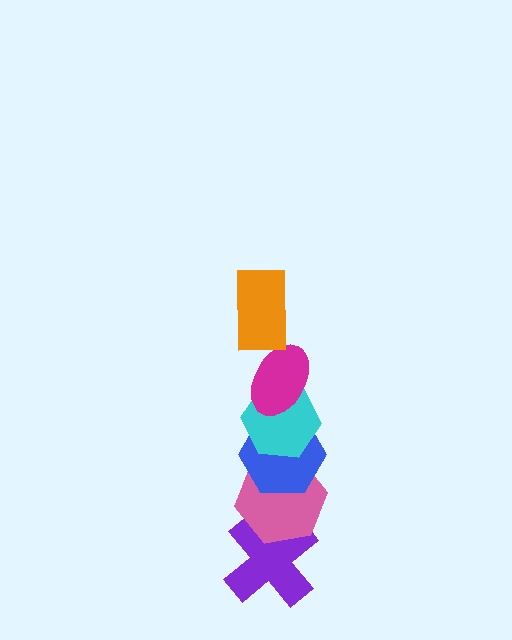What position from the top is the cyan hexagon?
The cyan hexagon is 3rd from the top.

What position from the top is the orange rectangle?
The orange rectangle is 1st from the top.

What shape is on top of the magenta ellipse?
The orange rectangle is on top of the magenta ellipse.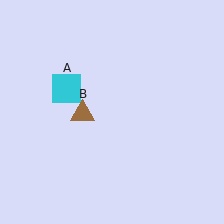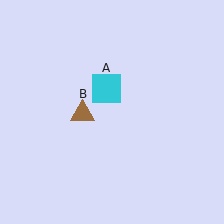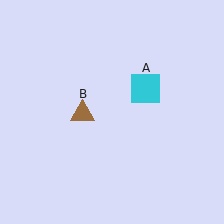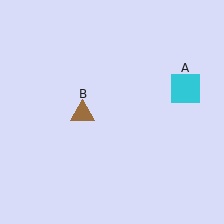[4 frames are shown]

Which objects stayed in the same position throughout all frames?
Brown triangle (object B) remained stationary.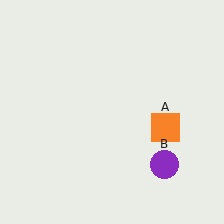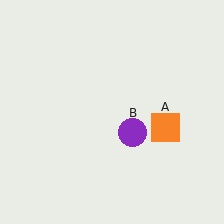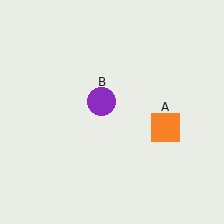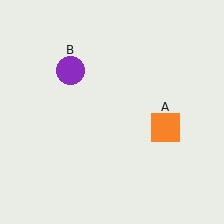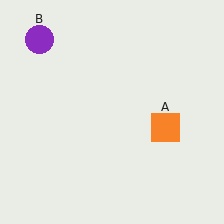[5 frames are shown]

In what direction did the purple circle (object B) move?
The purple circle (object B) moved up and to the left.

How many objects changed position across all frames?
1 object changed position: purple circle (object B).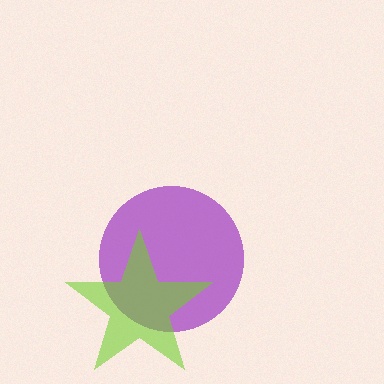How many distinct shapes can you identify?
There are 2 distinct shapes: a purple circle, a lime star.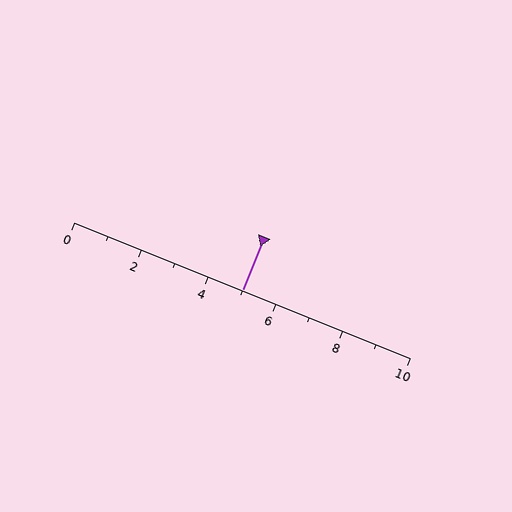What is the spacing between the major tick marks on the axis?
The major ticks are spaced 2 apart.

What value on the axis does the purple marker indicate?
The marker indicates approximately 5.